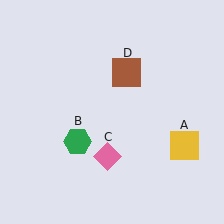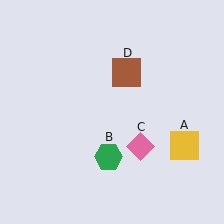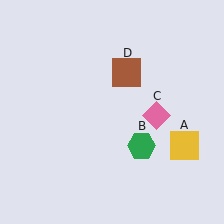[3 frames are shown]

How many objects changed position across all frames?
2 objects changed position: green hexagon (object B), pink diamond (object C).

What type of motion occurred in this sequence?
The green hexagon (object B), pink diamond (object C) rotated counterclockwise around the center of the scene.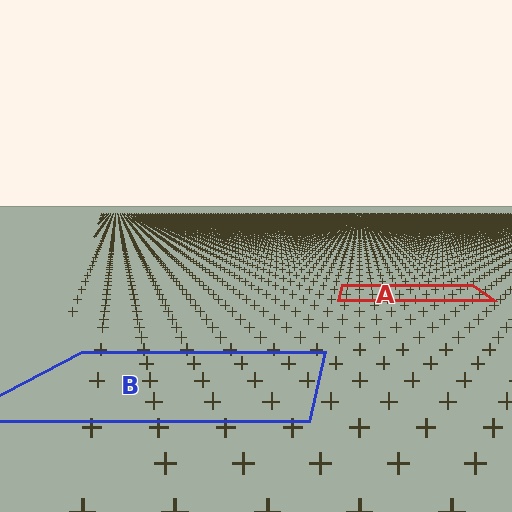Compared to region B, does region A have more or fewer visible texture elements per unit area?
Region A has more texture elements per unit area — they are packed more densely because it is farther away.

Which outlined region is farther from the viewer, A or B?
Region A is farther from the viewer — the texture elements inside it appear smaller and more densely packed.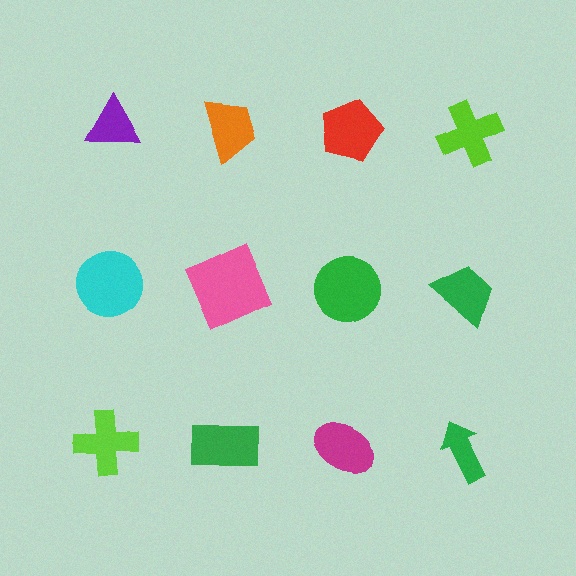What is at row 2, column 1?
A cyan circle.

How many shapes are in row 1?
4 shapes.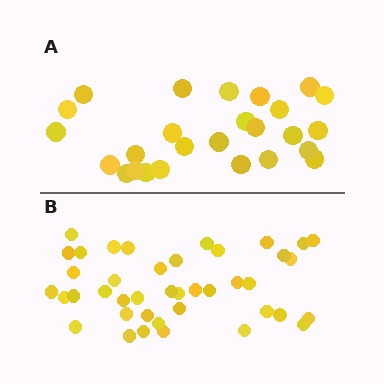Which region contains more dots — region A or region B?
Region B (the bottom region) has more dots.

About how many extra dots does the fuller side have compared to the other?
Region B has approximately 15 more dots than region A.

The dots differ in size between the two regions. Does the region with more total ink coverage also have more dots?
No. Region A has more total ink coverage because its dots are larger, but region B actually contains more individual dots. Total area can be misleading — the number of items is what matters here.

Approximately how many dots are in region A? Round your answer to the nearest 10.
About 30 dots. (The exact count is 26, which rounds to 30.)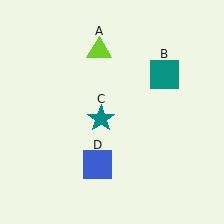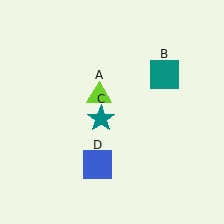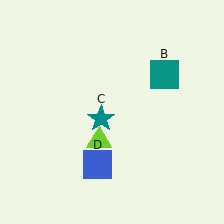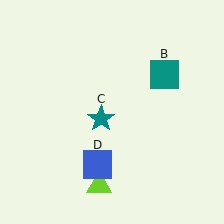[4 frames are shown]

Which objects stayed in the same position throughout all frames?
Teal square (object B) and teal star (object C) and blue square (object D) remained stationary.